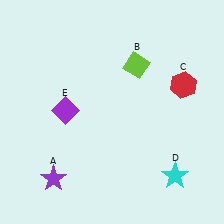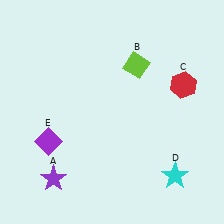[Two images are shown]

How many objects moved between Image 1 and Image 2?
1 object moved between the two images.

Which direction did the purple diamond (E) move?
The purple diamond (E) moved down.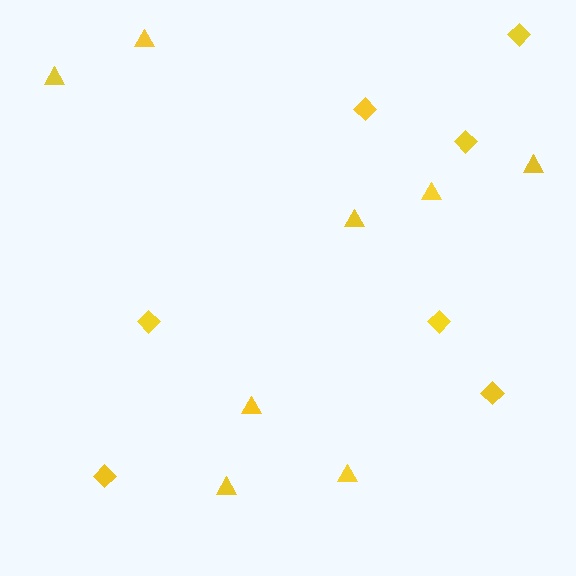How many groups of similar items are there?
There are 2 groups: one group of diamonds (7) and one group of triangles (8).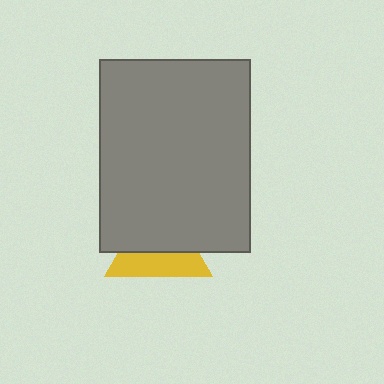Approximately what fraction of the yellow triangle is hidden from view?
Roughly 56% of the yellow triangle is hidden behind the gray rectangle.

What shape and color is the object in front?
The object in front is a gray rectangle.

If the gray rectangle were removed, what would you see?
You would see the complete yellow triangle.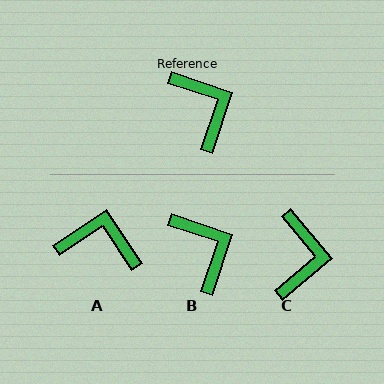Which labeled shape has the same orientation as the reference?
B.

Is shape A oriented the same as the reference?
No, it is off by about 52 degrees.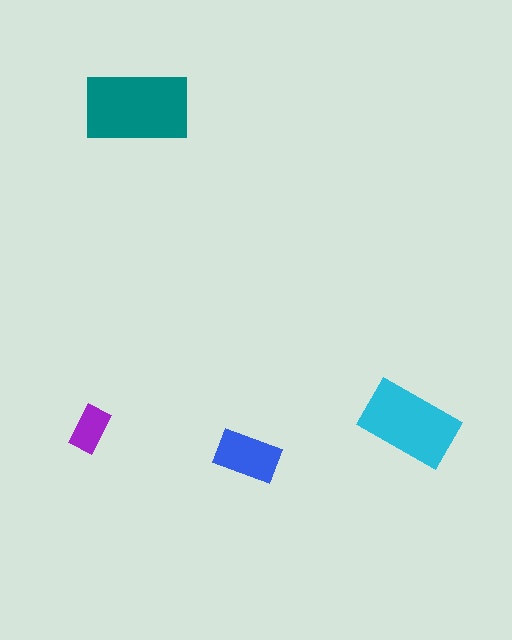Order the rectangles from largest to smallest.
the teal one, the cyan one, the blue one, the purple one.